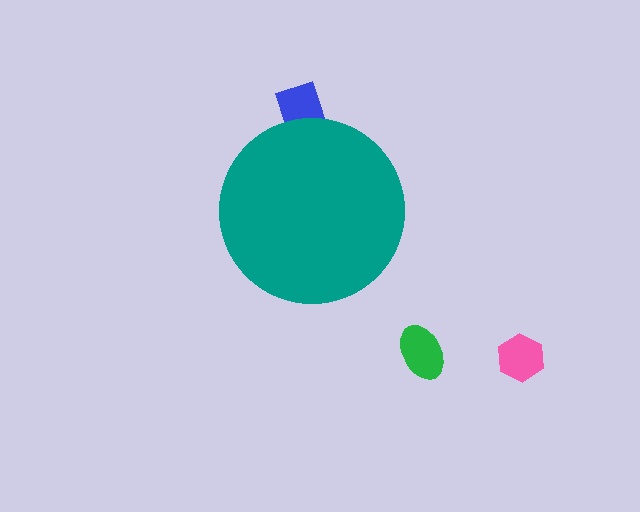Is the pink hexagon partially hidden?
No, the pink hexagon is fully visible.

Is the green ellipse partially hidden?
No, the green ellipse is fully visible.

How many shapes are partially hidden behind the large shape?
1 shape is partially hidden.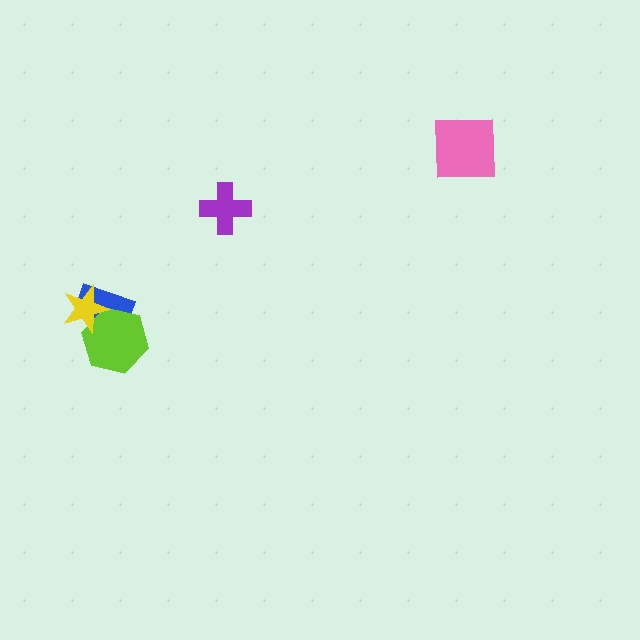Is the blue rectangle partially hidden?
Yes, it is partially covered by another shape.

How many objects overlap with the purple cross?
0 objects overlap with the purple cross.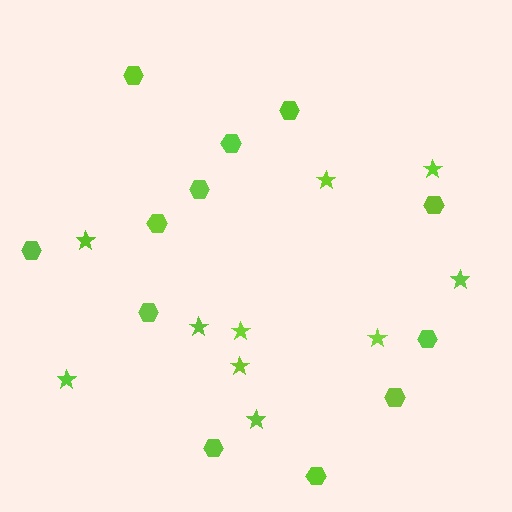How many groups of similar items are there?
There are 2 groups: one group of stars (10) and one group of hexagons (12).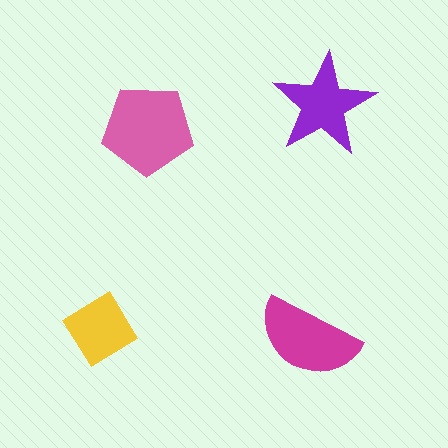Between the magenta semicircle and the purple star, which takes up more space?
The magenta semicircle.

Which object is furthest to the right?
The purple star is rightmost.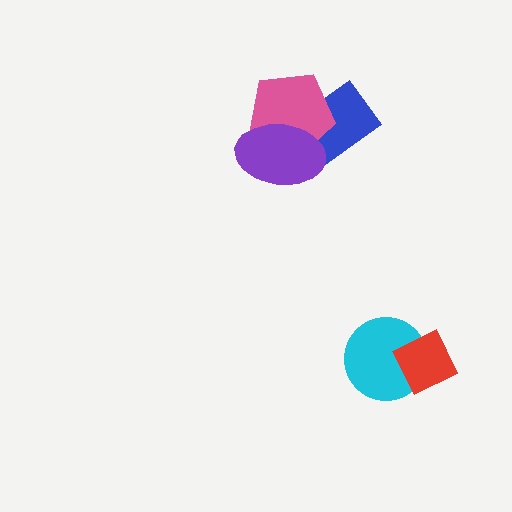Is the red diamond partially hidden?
No, no other shape covers it.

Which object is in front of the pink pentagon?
The purple ellipse is in front of the pink pentagon.